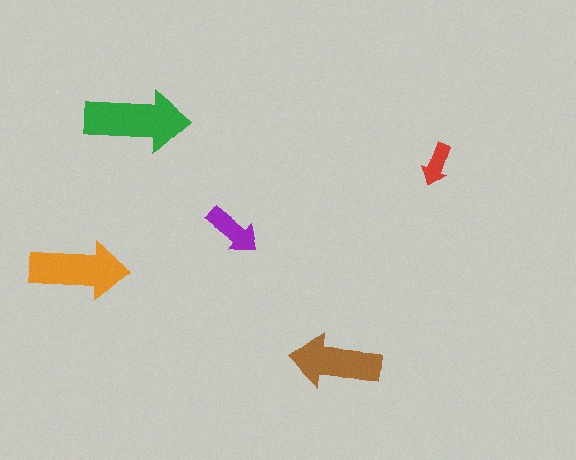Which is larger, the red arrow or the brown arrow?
The brown one.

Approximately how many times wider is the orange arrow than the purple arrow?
About 1.5 times wider.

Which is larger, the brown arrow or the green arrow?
The green one.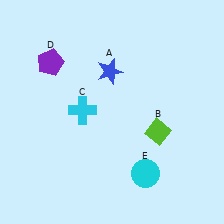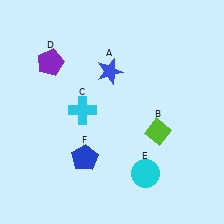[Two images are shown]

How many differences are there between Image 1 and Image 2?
There is 1 difference between the two images.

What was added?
A blue pentagon (F) was added in Image 2.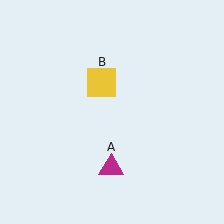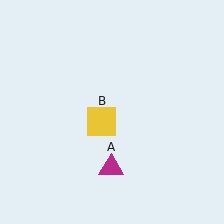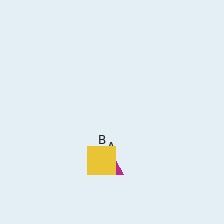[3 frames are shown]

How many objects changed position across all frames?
1 object changed position: yellow square (object B).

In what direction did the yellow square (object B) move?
The yellow square (object B) moved down.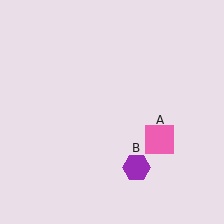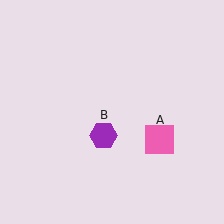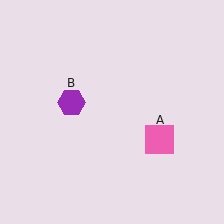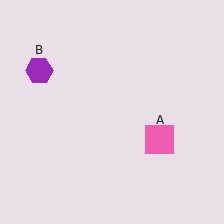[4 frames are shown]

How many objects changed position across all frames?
1 object changed position: purple hexagon (object B).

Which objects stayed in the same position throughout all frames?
Pink square (object A) remained stationary.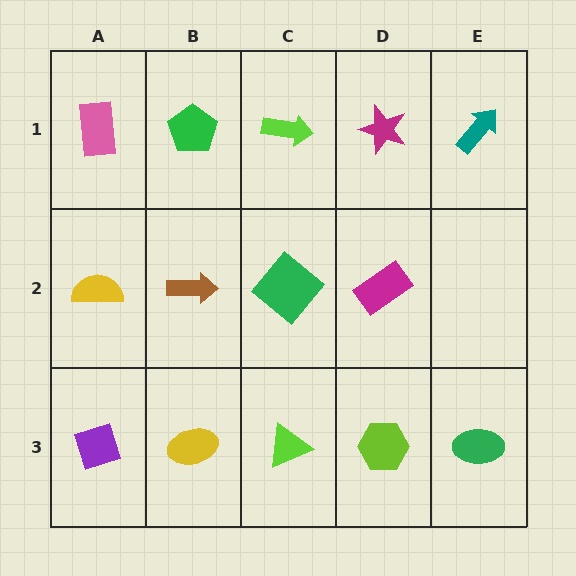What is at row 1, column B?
A green pentagon.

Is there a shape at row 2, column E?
No, that cell is empty.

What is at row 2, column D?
A magenta rectangle.